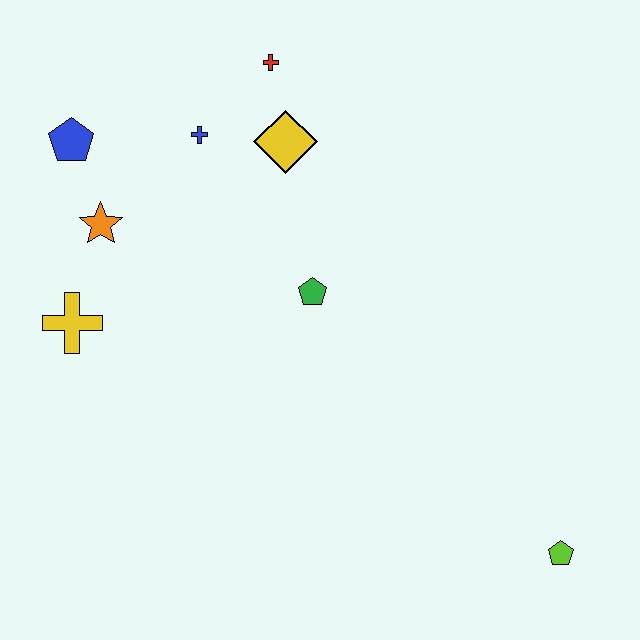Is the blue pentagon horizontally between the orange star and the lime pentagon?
No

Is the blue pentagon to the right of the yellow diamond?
No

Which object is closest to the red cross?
The yellow diamond is closest to the red cross.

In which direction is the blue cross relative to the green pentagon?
The blue cross is above the green pentagon.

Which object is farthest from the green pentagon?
The lime pentagon is farthest from the green pentagon.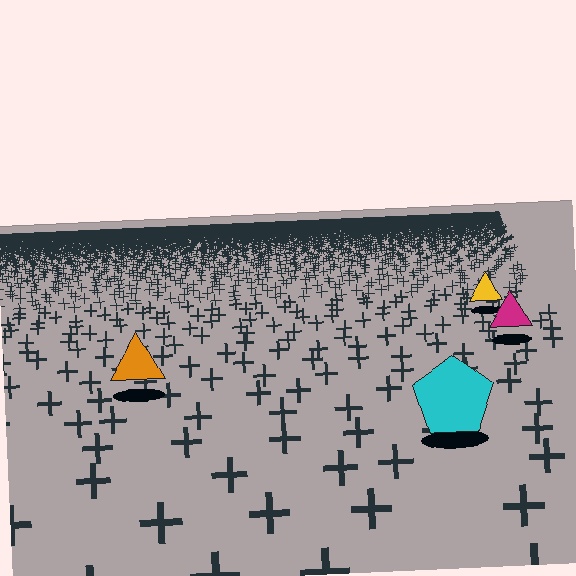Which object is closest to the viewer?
The cyan pentagon is closest. The texture marks near it are larger and more spread out.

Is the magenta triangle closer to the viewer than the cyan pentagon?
No. The cyan pentagon is closer — you can tell from the texture gradient: the ground texture is coarser near it.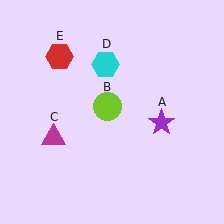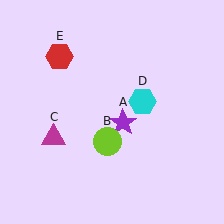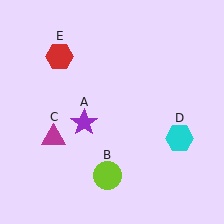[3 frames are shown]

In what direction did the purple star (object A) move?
The purple star (object A) moved left.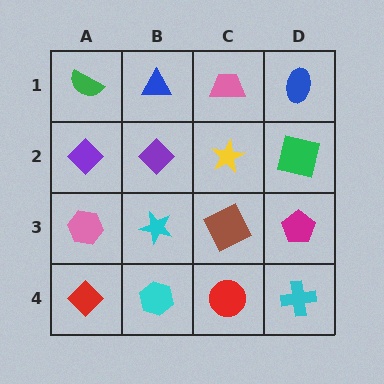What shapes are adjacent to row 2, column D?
A blue ellipse (row 1, column D), a magenta pentagon (row 3, column D), a yellow star (row 2, column C).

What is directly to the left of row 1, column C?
A blue triangle.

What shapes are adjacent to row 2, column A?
A green semicircle (row 1, column A), a pink hexagon (row 3, column A), a purple diamond (row 2, column B).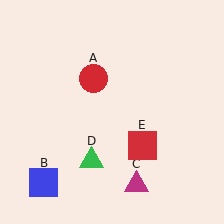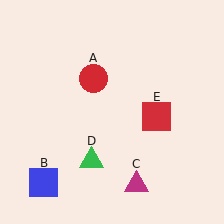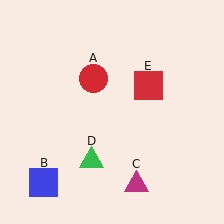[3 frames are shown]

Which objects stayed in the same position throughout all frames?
Red circle (object A) and blue square (object B) and magenta triangle (object C) and green triangle (object D) remained stationary.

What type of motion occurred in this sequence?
The red square (object E) rotated counterclockwise around the center of the scene.